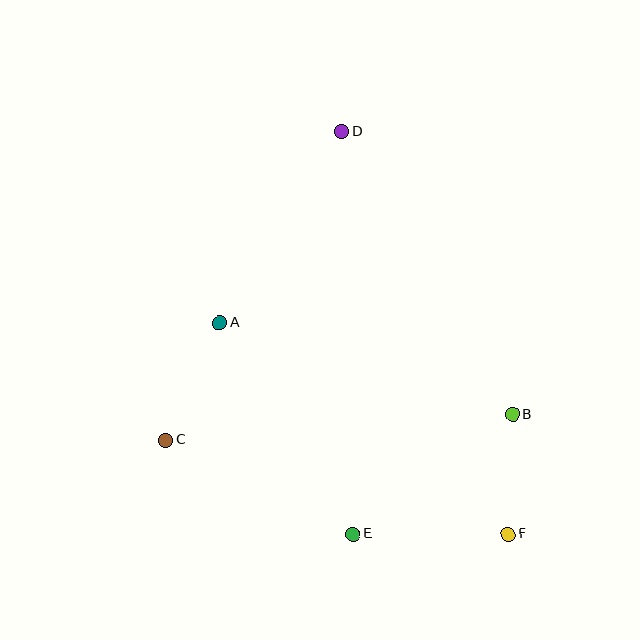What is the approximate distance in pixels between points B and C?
The distance between B and C is approximately 348 pixels.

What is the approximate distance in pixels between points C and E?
The distance between C and E is approximately 210 pixels.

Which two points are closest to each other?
Points B and F are closest to each other.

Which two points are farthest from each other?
Points D and F are farthest from each other.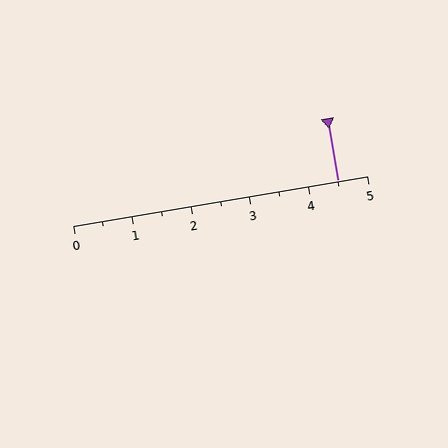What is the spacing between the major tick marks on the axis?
The major ticks are spaced 1 apart.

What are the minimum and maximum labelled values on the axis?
The axis runs from 0 to 5.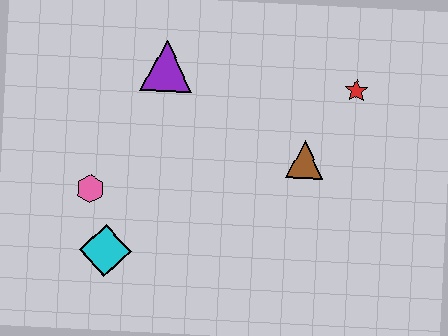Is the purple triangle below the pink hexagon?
No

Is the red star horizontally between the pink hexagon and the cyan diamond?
No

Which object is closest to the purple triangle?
The pink hexagon is closest to the purple triangle.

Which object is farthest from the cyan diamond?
The red star is farthest from the cyan diamond.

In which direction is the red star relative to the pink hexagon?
The red star is to the right of the pink hexagon.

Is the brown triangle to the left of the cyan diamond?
No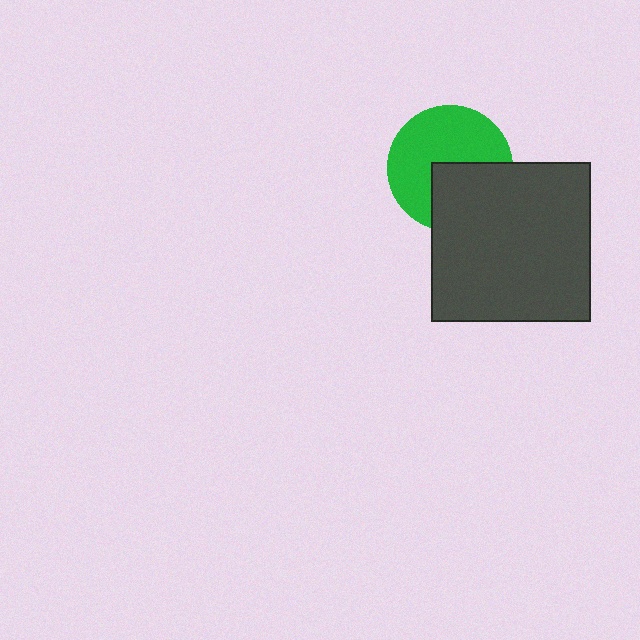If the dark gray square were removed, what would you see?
You would see the complete green circle.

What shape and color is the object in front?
The object in front is a dark gray square.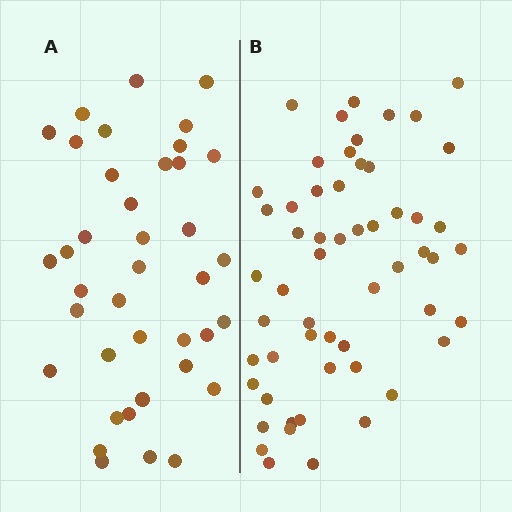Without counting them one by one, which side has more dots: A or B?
Region B (the right region) has more dots.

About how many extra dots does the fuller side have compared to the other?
Region B has approximately 15 more dots than region A.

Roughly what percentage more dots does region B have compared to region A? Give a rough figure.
About 45% more.